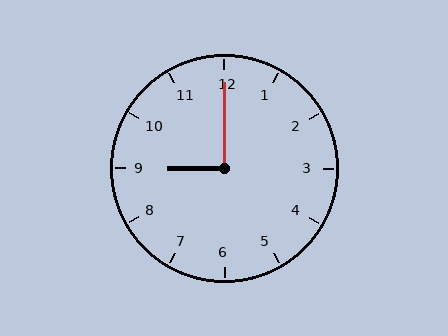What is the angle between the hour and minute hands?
Approximately 90 degrees.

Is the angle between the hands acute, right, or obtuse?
It is right.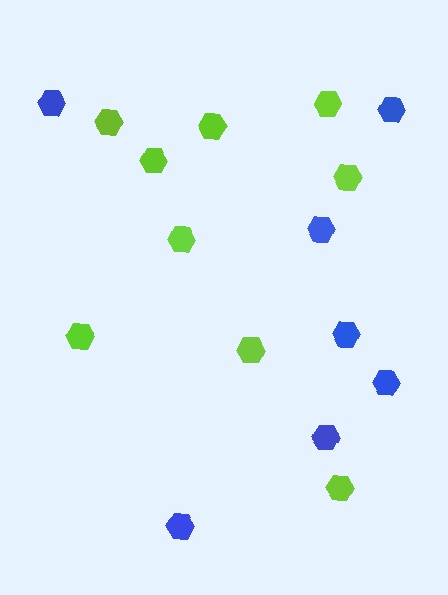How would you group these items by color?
There are 2 groups: one group of lime hexagons (9) and one group of blue hexagons (7).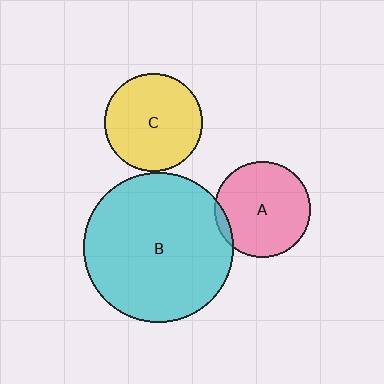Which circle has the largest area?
Circle B (cyan).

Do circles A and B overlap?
Yes.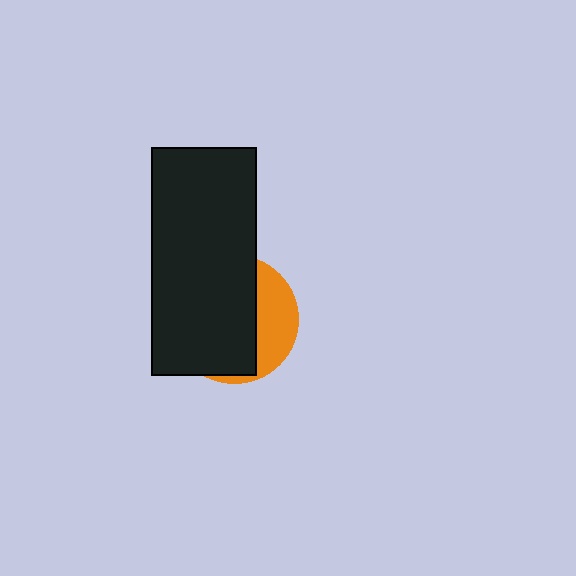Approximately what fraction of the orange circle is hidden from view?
Roughly 70% of the orange circle is hidden behind the black rectangle.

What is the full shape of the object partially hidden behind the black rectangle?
The partially hidden object is an orange circle.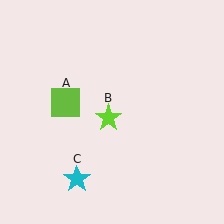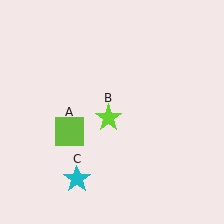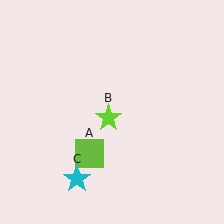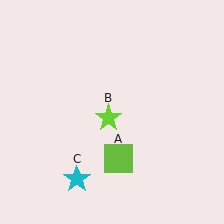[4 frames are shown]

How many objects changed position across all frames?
1 object changed position: lime square (object A).